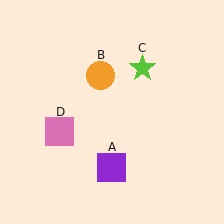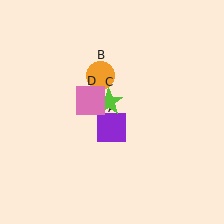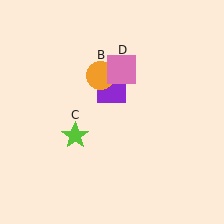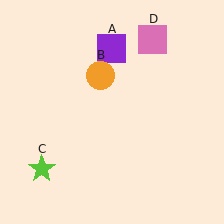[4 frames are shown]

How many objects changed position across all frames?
3 objects changed position: purple square (object A), lime star (object C), pink square (object D).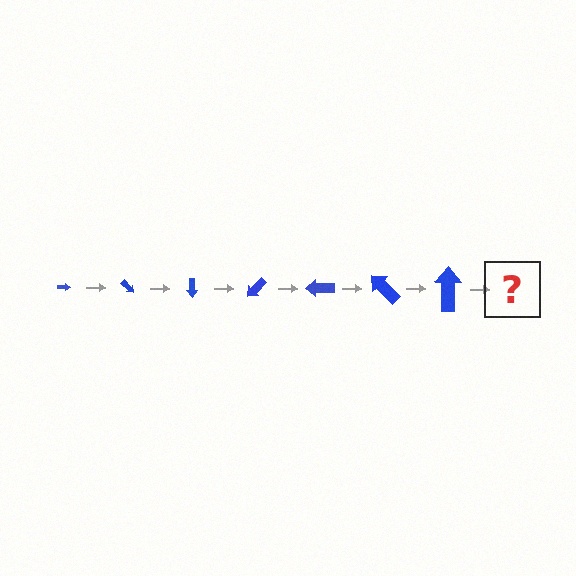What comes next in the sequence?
The next element should be an arrow, larger than the previous one and rotated 315 degrees from the start.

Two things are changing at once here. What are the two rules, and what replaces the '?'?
The two rules are that the arrow grows larger each step and it rotates 45 degrees each step. The '?' should be an arrow, larger than the previous one and rotated 315 degrees from the start.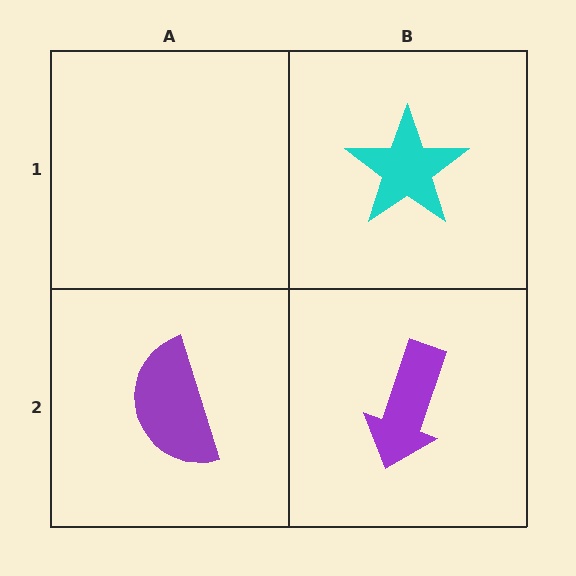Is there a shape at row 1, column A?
No, that cell is empty.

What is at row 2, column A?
A purple semicircle.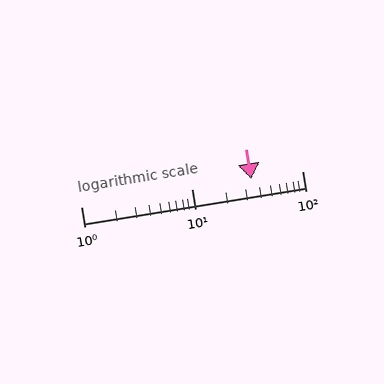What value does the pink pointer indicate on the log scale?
The pointer indicates approximately 35.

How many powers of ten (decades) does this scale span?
The scale spans 2 decades, from 1 to 100.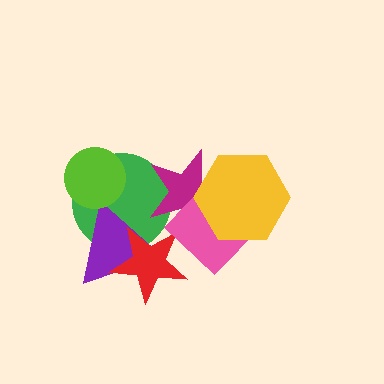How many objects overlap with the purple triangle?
2 objects overlap with the purple triangle.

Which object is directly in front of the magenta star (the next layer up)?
The pink diamond is directly in front of the magenta star.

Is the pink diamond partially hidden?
Yes, it is partially covered by another shape.